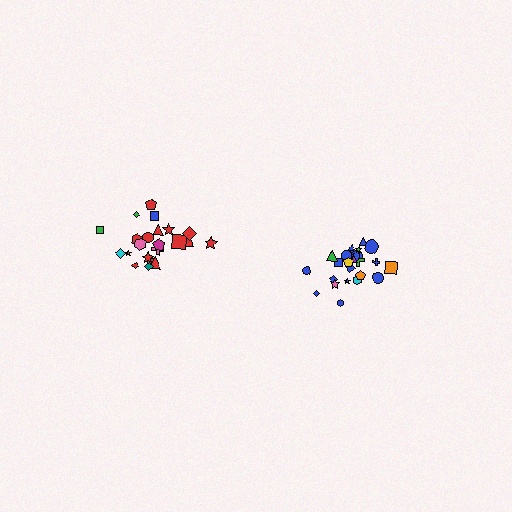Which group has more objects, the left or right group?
The right group.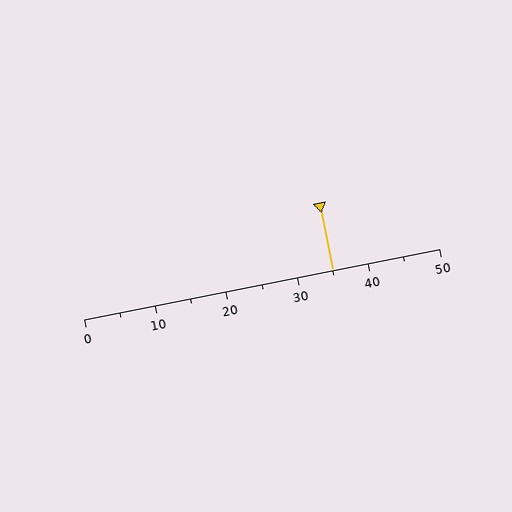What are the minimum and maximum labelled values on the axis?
The axis runs from 0 to 50.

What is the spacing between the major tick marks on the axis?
The major ticks are spaced 10 apart.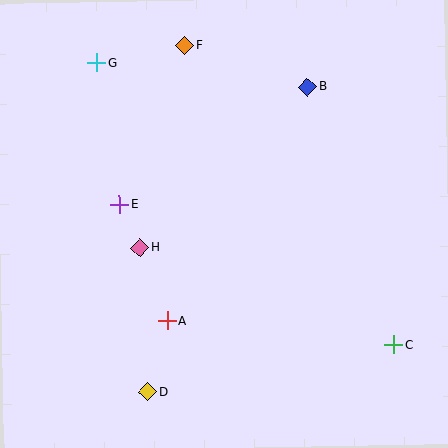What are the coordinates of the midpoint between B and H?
The midpoint between B and H is at (224, 167).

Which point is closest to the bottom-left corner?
Point D is closest to the bottom-left corner.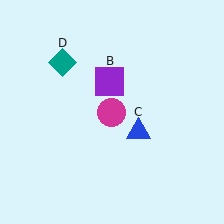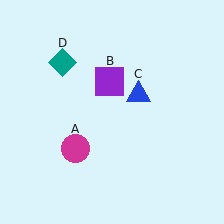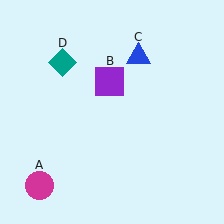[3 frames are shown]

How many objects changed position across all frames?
2 objects changed position: magenta circle (object A), blue triangle (object C).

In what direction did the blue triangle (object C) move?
The blue triangle (object C) moved up.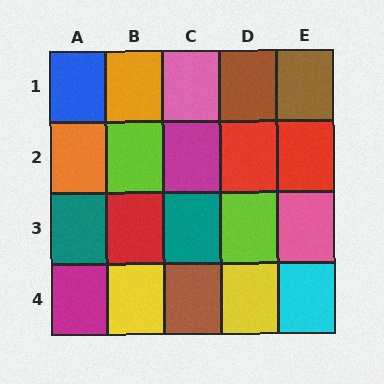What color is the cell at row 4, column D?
Yellow.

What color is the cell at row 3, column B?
Red.